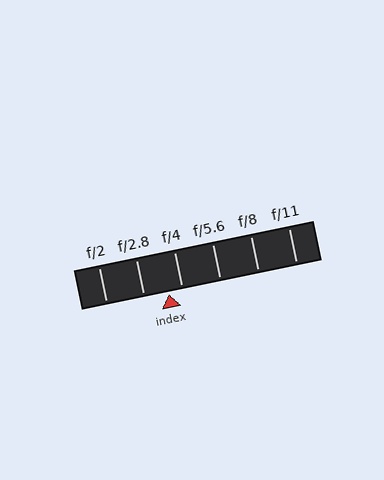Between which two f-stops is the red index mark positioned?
The index mark is between f/2.8 and f/4.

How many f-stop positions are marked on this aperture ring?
There are 6 f-stop positions marked.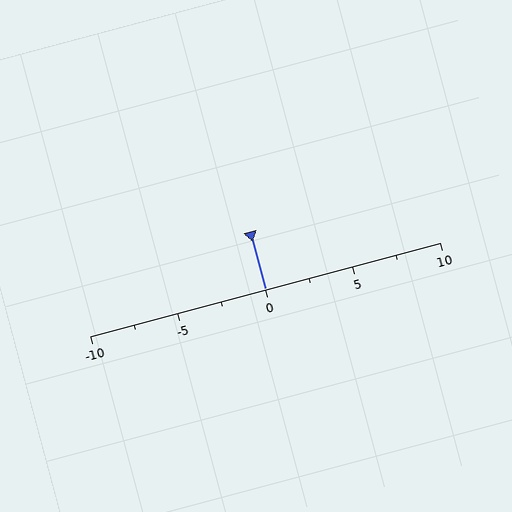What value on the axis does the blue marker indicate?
The marker indicates approximately 0.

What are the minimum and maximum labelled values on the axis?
The axis runs from -10 to 10.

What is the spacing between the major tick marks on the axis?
The major ticks are spaced 5 apart.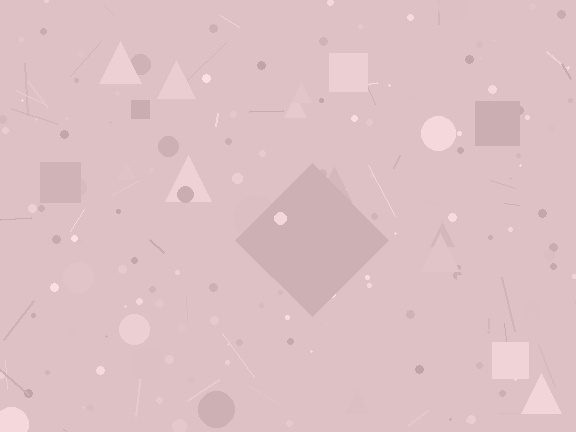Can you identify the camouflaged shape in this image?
The camouflaged shape is a diamond.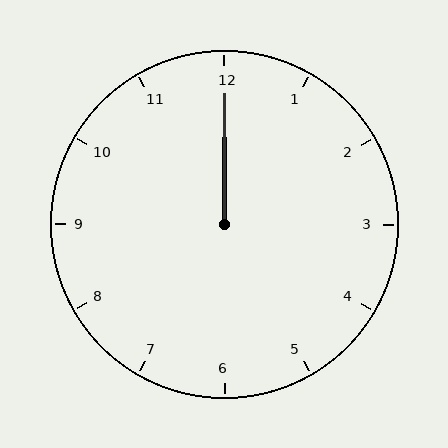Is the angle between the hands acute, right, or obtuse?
It is acute.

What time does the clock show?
12:00.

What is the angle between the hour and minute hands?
Approximately 0 degrees.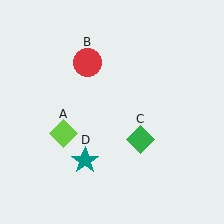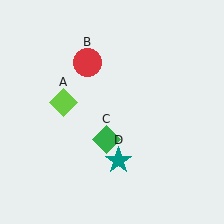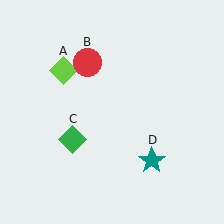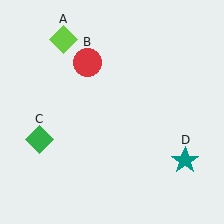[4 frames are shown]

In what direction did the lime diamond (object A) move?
The lime diamond (object A) moved up.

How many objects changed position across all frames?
3 objects changed position: lime diamond (object A), green diamond (object C), teal star (object D).